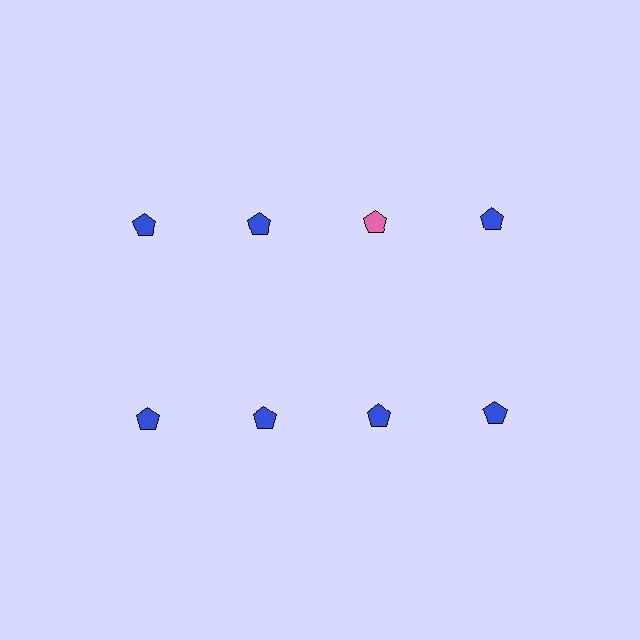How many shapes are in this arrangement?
There are 8 shapes arranged in a grid pattern.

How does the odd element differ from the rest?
It has a different color: pink instead of blue.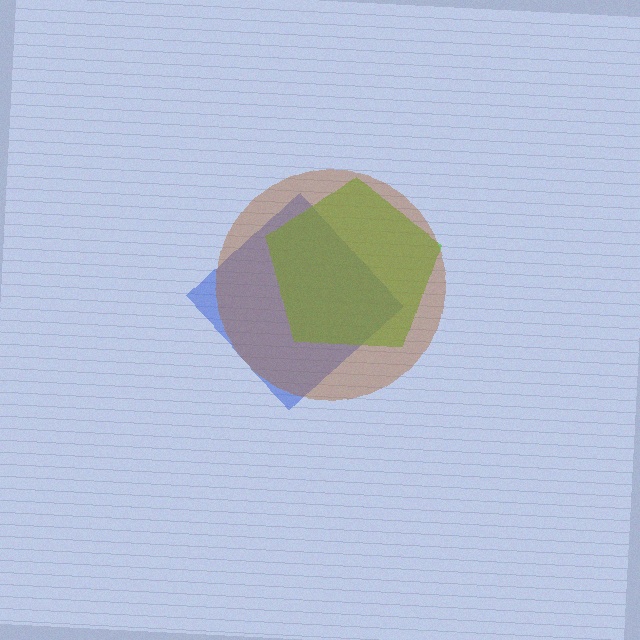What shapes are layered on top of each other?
The layered shapes are: a blue diamond, a lime pentagon, a brown circle.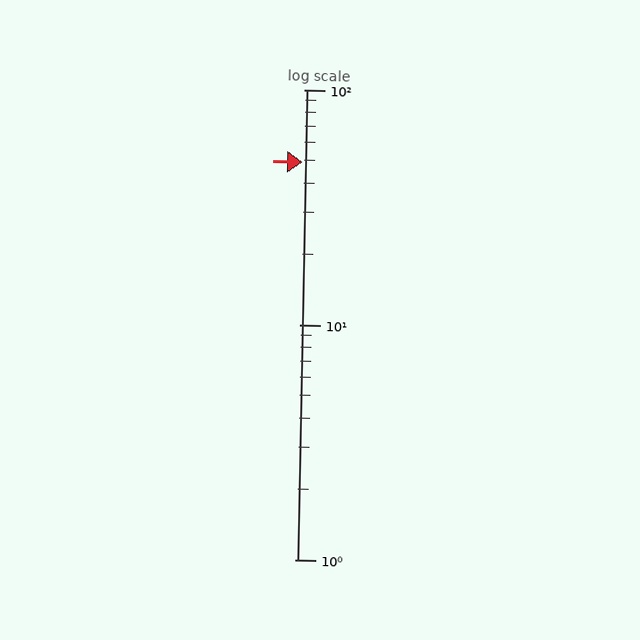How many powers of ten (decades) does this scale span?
The scale spans 2 decades, from 1 to 100.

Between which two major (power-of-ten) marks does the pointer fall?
The pointer is between 10 and 100.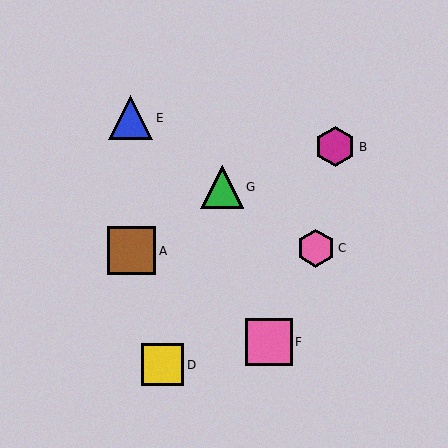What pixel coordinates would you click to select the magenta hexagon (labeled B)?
Click at (335, 147) to select the magenta hexagon B.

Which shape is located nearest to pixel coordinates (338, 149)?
The magenta hexagon (labeled B) at (335, 147) is nearest to that location.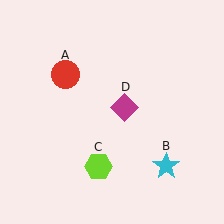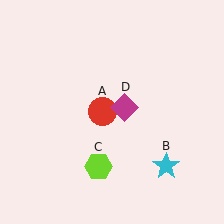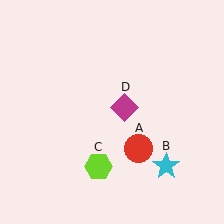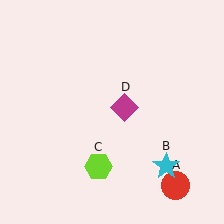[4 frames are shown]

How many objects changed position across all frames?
1 object changed position: red circle (object A).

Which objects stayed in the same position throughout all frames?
Cyan star (object B) and lime hexagon (object C) and magenta diamond (object D) remained stationary.